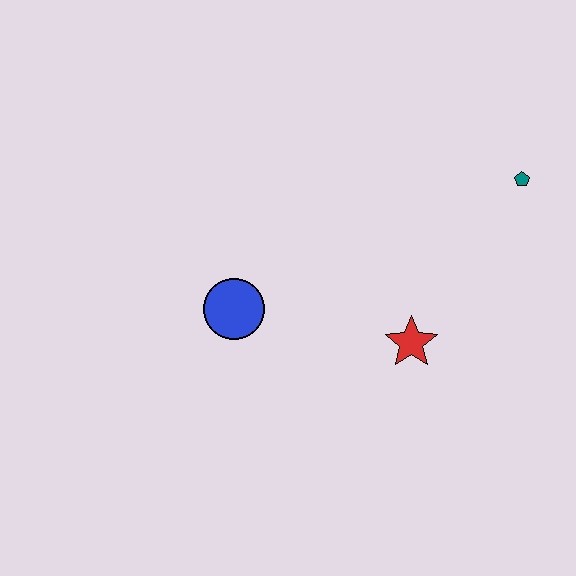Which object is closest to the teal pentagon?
The red star is closest to the teal pentagon.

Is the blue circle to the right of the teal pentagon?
No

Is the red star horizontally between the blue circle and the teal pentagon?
Yes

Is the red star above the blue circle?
No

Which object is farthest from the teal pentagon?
The blue circle is farthest from the teal pentagon.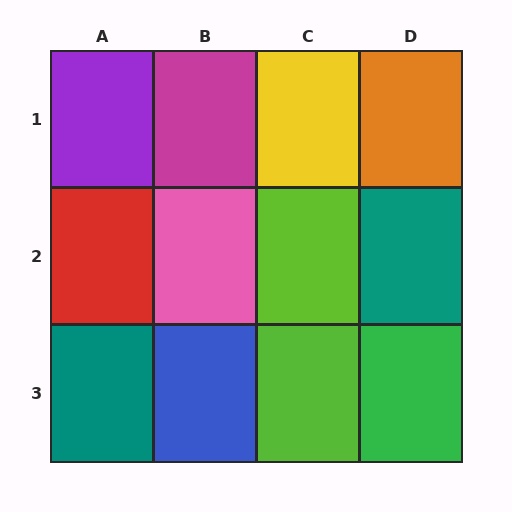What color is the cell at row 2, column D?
Teal.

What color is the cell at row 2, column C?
Lime.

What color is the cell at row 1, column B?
Magenta.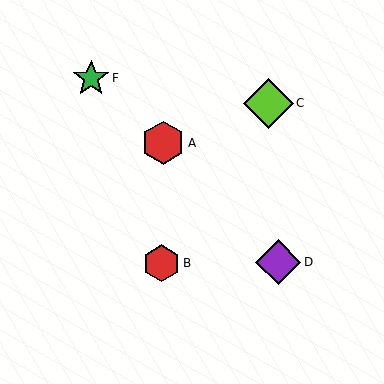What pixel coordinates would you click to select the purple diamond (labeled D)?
Click at (278, 262) to select the purple diamond D.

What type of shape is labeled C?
Shape C is a lime diamond.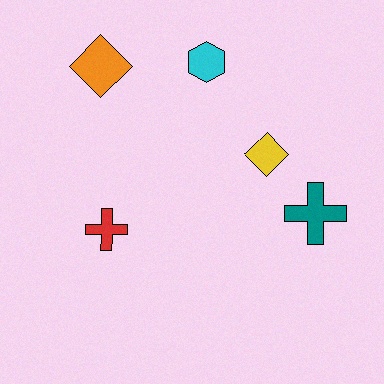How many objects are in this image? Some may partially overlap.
There are 5 objects.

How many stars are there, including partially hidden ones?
There are no stars.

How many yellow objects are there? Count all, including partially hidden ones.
There is 1 yellow object.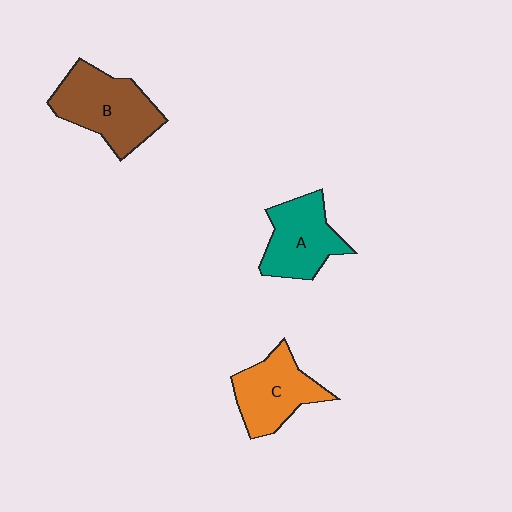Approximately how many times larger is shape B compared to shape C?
Approximately 1.3 times.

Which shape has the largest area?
Shape B (brown).